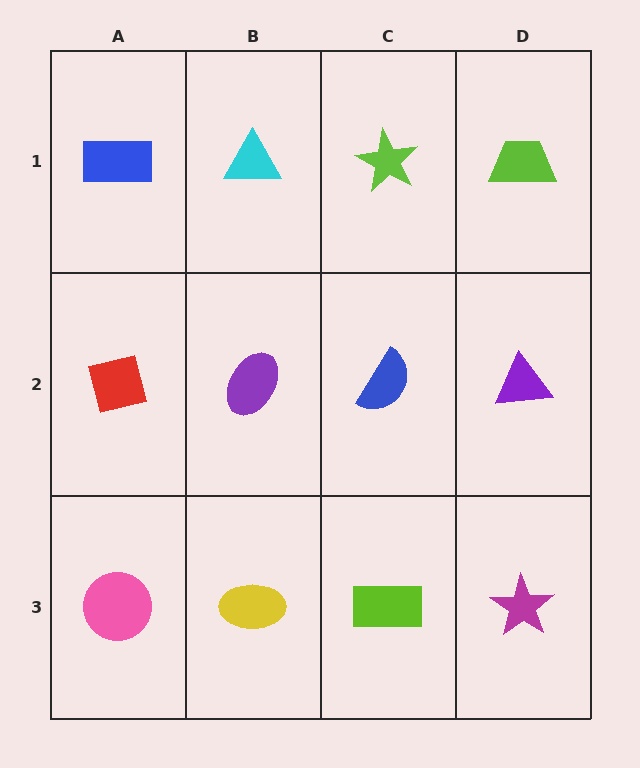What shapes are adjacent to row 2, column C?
A lime star (row 1, column C), a lime rectangle (row 3, column C), a purple ellipse (row 2, column B), a purple triangle (row 2, column D).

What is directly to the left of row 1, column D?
A lime star.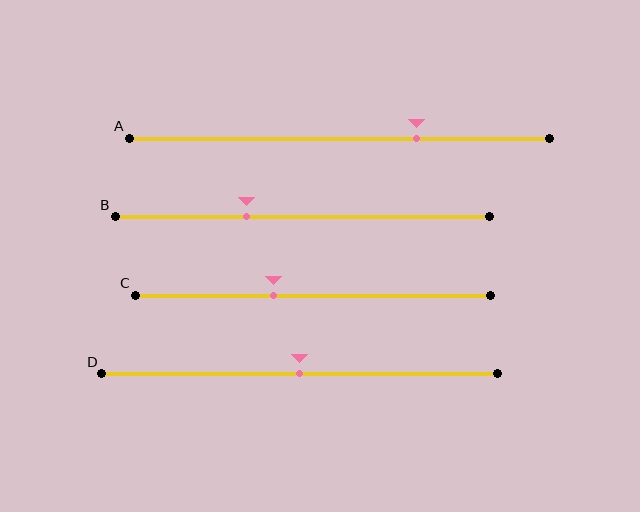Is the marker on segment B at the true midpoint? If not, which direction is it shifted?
No, the marker on segment B is shifted to the left by about 15% of the segment length.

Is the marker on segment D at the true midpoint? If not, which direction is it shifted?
Yes, the marker on segment D is at the true midpoint.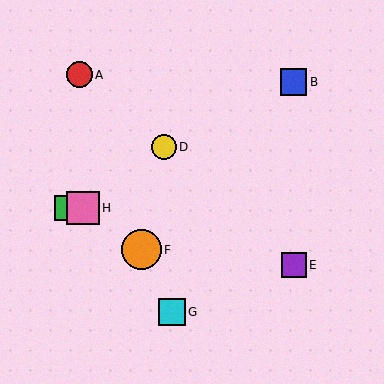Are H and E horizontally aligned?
No, H is at y≈208 and E is at y≈265.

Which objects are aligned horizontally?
Objects C, H are aligned horizontally.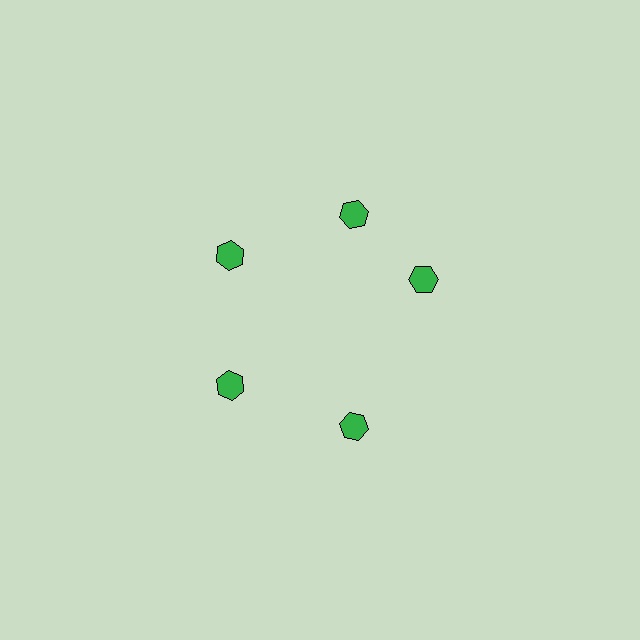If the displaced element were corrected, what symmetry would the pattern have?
It would have 5-fold rotational symmetry — the pattern would map onto itself every 72 degrees.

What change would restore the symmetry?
The symmetry would be restored by rotating it back into even spacing with its neighbors so that all 5 hexagons sit at equal angles and equal distance from the center.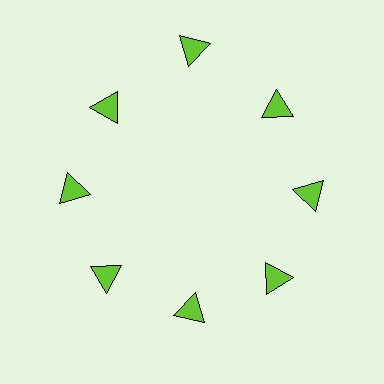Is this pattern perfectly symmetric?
No. The 8 lime triangles are arranged in a ring, but one element near the 12 o'clock position is pushed outward from the center, breaking the 8-fold rotational symmetry.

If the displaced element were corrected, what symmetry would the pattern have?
It would have 8-fold rotational symmetry — the pattern would map onto itself every 45 degrees.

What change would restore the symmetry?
The symmetry would be restored by moving it inward, back onto the ring so that all 8 triangles sit at equal angles and equal distance from the center.